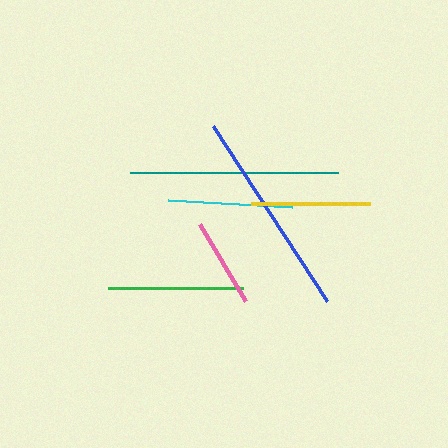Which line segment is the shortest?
The pink line is the shortest at approximately 89 pixels.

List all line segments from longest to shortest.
From longest to shortest: blue, teal, green, cyan, yellow, pink.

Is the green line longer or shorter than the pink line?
The green line is longer than the pink line.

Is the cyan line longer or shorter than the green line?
The green line is longer than the cyan line.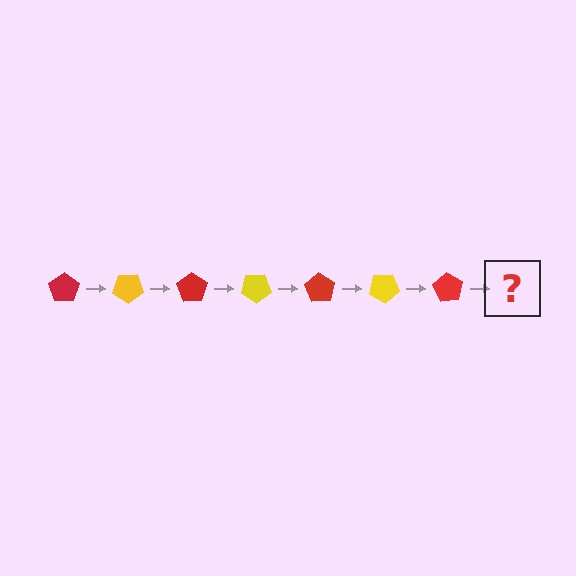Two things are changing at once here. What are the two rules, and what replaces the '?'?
The two rules are that it rotates 35 degrees each step and the color cycles through red and yellow. The '?' should be a yellow pentagon, rotated 245 degrees from the start.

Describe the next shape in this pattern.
It should be a yellow pentagon, rotated 245 degrees from the start.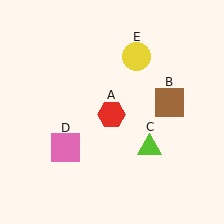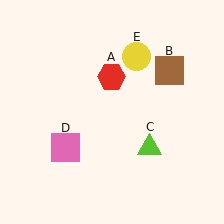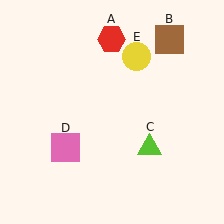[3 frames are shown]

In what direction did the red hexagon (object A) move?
The red hexagon (object A) moved up.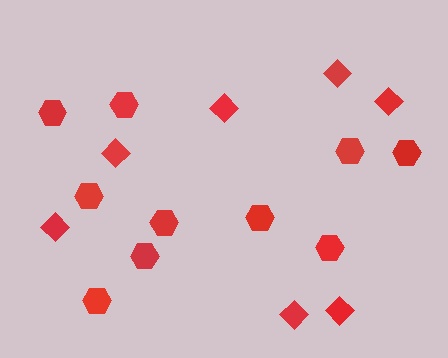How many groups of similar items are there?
There are 2 groups: one group of hexagons (10) and one group of diamonds (7).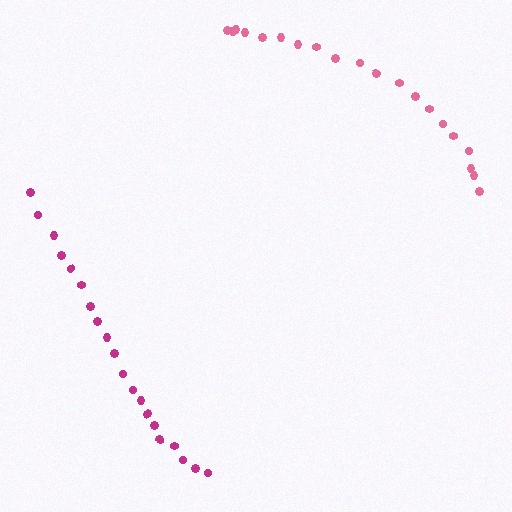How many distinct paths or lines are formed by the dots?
There are 2 distinct paths.